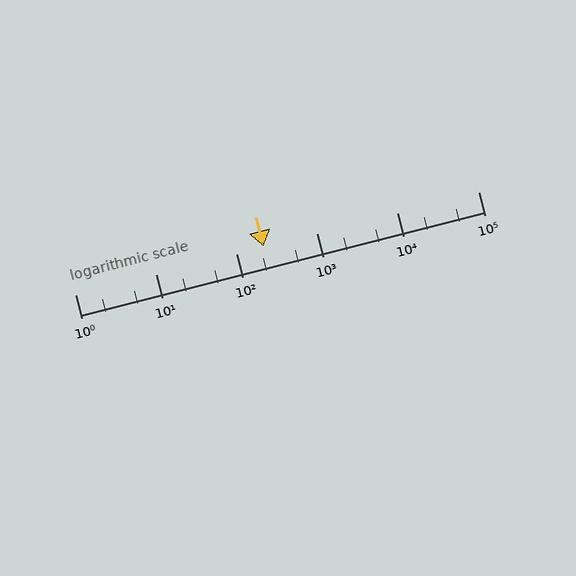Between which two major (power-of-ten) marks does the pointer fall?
The pointer is between 100 and 1000.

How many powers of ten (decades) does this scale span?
The scale spans 5 decades, from 1 to 100000.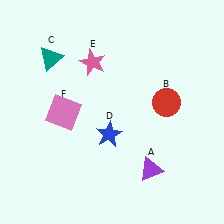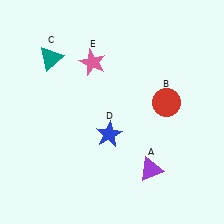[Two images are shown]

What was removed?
The pink square (F) was removed in Image 2.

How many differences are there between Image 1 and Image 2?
There is 1 difference between the two images.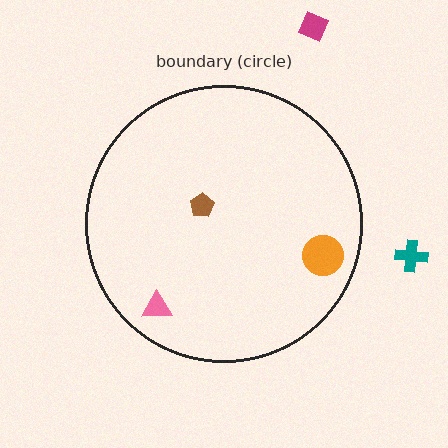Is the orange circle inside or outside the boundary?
Inside.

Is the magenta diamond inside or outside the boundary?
Outside.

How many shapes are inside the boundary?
3 inside, 2 outside.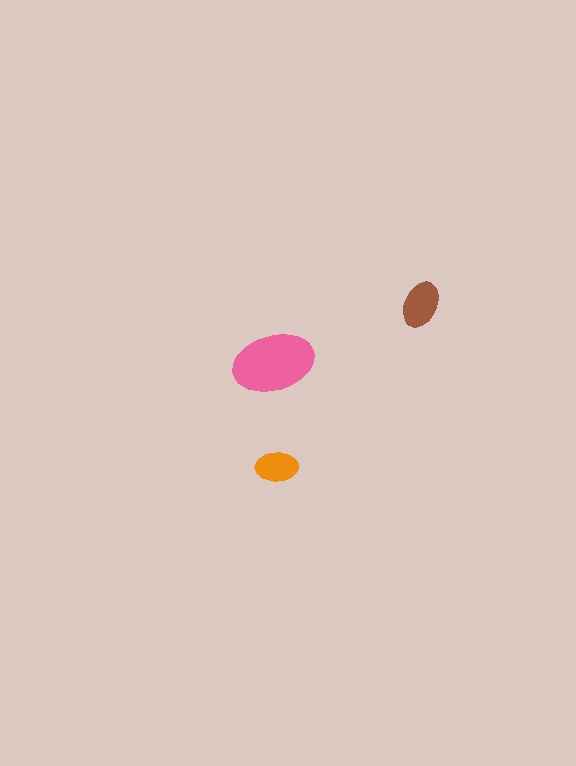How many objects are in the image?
There are 3 objects in the image.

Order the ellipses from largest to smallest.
the pink one, the brown one, the orange one.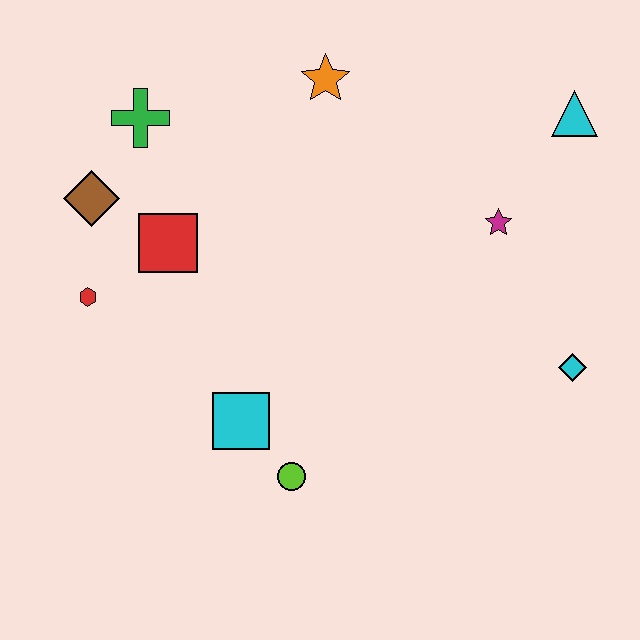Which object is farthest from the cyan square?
The cyan triangle is farthest from the cyan square.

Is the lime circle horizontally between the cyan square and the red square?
No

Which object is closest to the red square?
The brown diamond is closest to the red square.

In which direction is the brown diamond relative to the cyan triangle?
The brown diamond is to the left of the cyan triangle.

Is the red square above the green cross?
No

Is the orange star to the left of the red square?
No